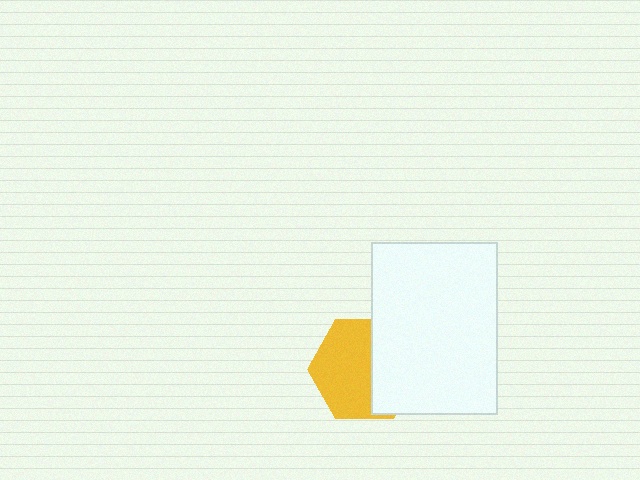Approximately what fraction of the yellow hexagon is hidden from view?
Roughly 41% of the yellow hexagon is hidden behind the white rectangle.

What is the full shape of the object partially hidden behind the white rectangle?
The partially hidden object is a yellow hexagon.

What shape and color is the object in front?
The object in front is a white rectangle.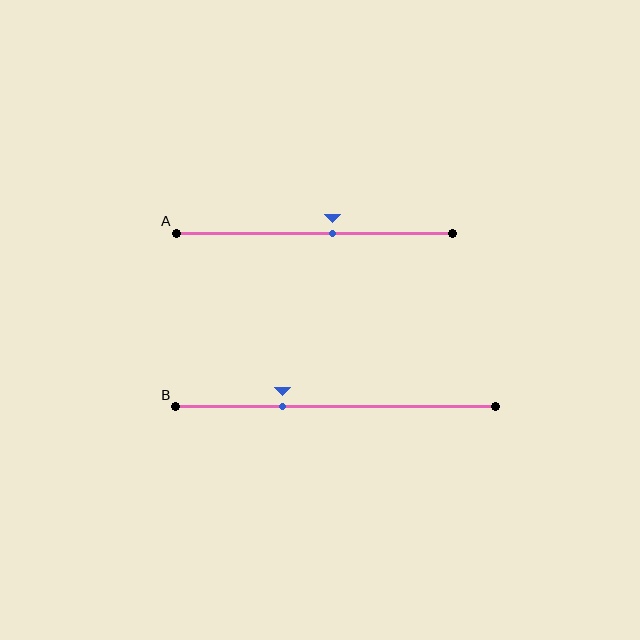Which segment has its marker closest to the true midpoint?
Segment A has its marker closest to the true midpoint.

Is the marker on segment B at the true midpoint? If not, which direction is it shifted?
No, the marker on segment B is shifted to the left by about 17% of the segment length.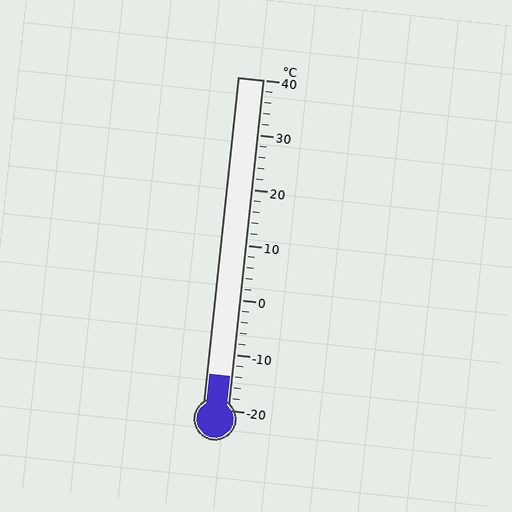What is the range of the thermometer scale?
The thermometer scale ranges from -20°C to 40°C.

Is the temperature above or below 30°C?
The temperature is below 30°C.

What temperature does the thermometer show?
The thermometer shows approximately -14°C.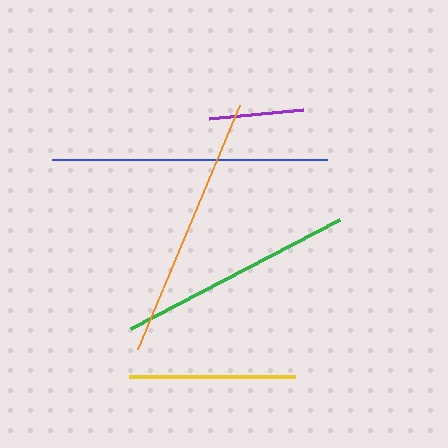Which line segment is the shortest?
The purple line is the shortest at approximately 94 pixels.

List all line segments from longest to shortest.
From longest to shortest: blue, orange, green, yellow, purple.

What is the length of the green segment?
The green segment is approximately 235 pixels long.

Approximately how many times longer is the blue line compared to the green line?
The blue line is approximately 1.2 times the length of the green line.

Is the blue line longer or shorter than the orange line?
The blue line is longer than the orange line.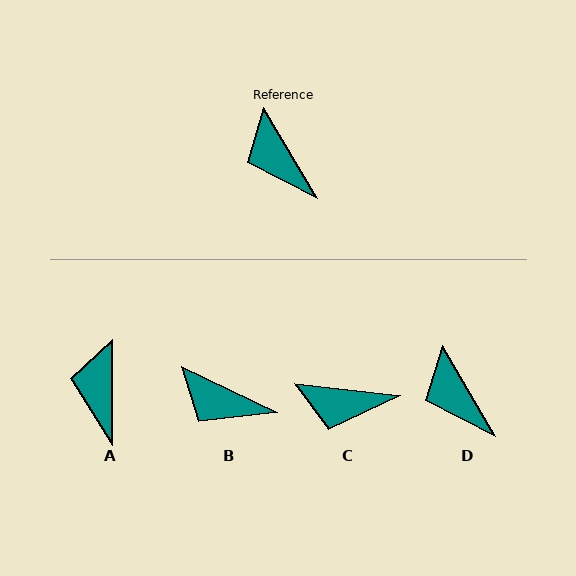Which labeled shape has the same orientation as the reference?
D.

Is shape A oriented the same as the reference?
No, it is off by about 30 degrees.